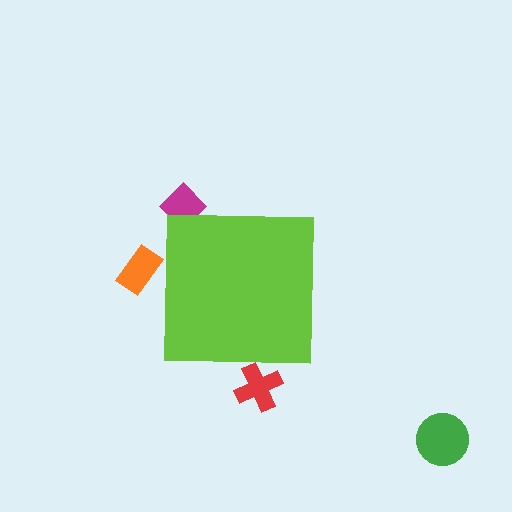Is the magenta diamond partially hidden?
Yes, the magenta diamond is partially hidden behind the lime square.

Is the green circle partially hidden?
No, the green circle is fully visible.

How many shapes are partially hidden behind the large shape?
3 shapes are partially hidden.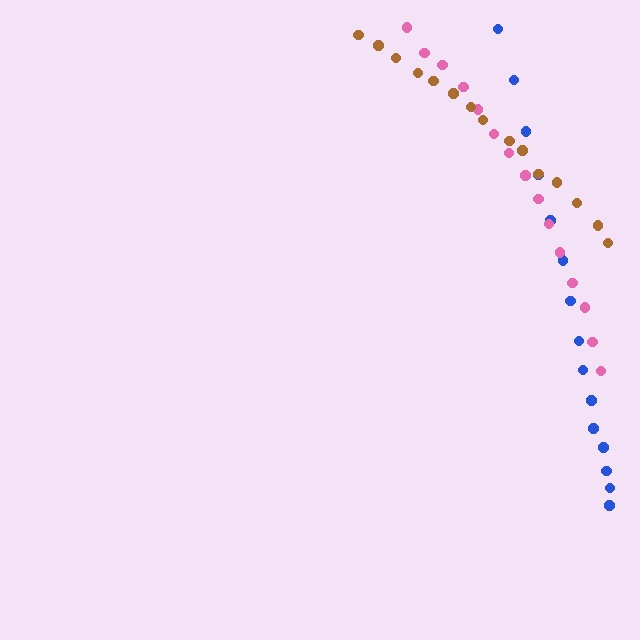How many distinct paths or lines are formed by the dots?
There are 3 distinct paths.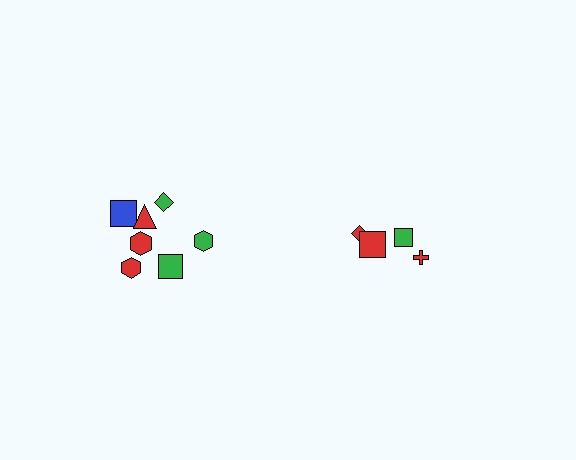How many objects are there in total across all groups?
There are 11 objects.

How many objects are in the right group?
There are 4 objects.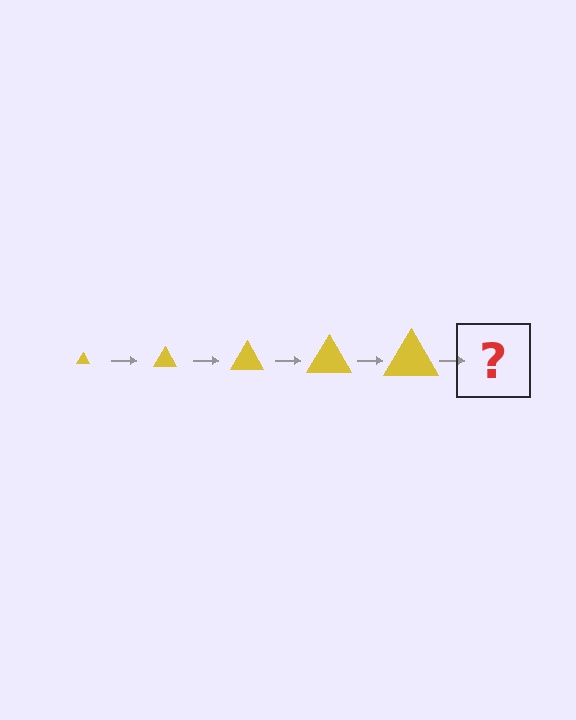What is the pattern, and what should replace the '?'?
The pattern is that the triangle gets progressively larger each step. The '?' should be a yellow triangle, larger than the previous one.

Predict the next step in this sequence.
The next step is a yellow triangle, larger than the previous one.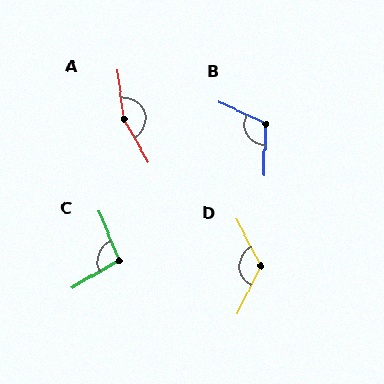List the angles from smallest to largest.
C (98°), B (113°), D (127°), A (158°).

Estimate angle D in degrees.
Approximately 127 degrees.